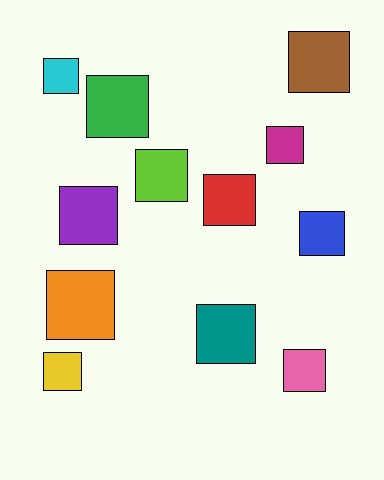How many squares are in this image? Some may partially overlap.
There are 12 squares.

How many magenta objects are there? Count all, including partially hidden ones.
There is 1 magenta object.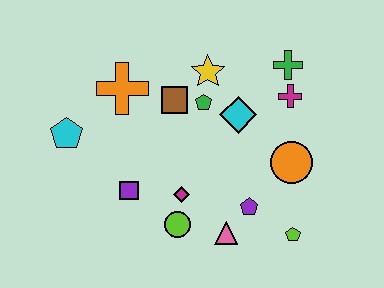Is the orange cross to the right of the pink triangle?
No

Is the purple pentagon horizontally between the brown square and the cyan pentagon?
No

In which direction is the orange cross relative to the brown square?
The orange cross is to the left of the brown square.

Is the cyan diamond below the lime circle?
No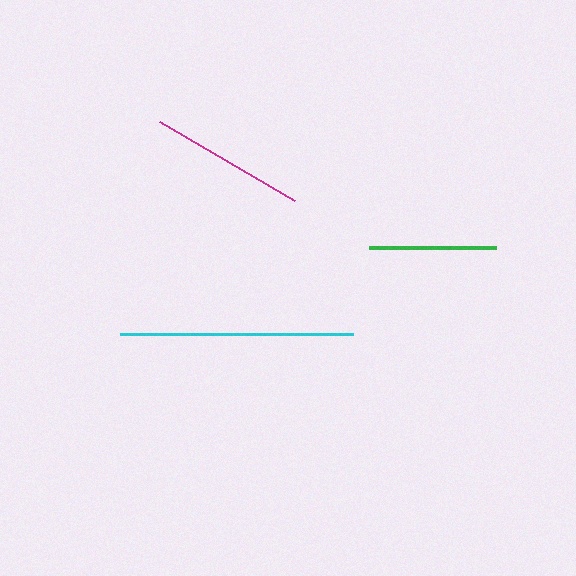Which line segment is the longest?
The cyan line is the longest at approximately 233 pixels.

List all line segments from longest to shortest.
From longest to shortest: cyan, magenta, green.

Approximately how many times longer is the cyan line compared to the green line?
The cyan line is approximately 1.8 times the length of the green line.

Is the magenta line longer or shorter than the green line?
The magenta line is longer than the green line.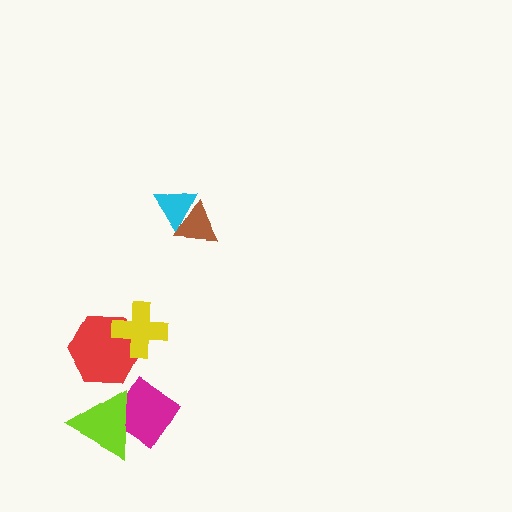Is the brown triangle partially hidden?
Yes, it is partially covered by another shape.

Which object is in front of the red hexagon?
The yellow cross is in front of the red hexagon.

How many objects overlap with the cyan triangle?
1 object overlaps with the cyan triangle.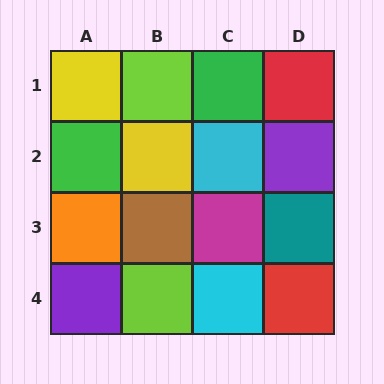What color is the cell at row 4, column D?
Red.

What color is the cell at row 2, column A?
Green.